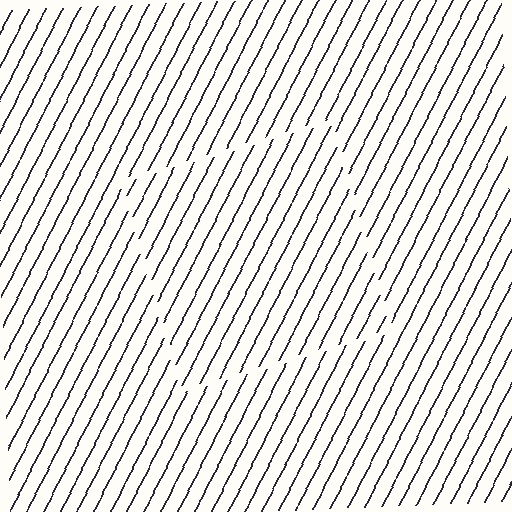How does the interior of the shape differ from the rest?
The interior of the shape contains the same grating, shifted by half a period — the contour is defined by the phase discontinuity where line-ends from the inner and outer gratings abut.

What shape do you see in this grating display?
An illusory square. The interior of the shape contains the same grating, shifted by half a period — the contour is defined by the phase discontinuity where line-ends from the inner and outer gratings abut.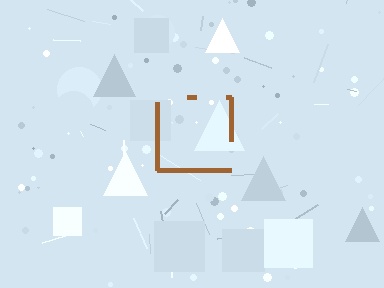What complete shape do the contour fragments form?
The contour fragments form a square.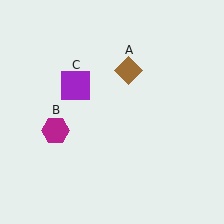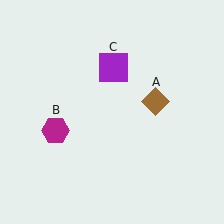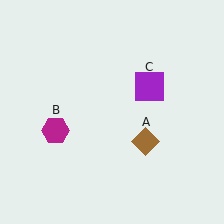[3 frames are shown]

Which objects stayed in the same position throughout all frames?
Magenta hexagon (object B) remained stationary.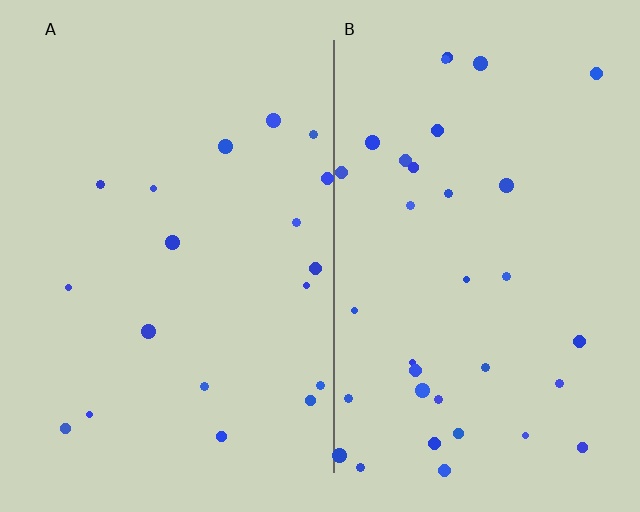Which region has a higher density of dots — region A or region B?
B (the right).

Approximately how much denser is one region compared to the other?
Approximately 1.8× — region B over region A.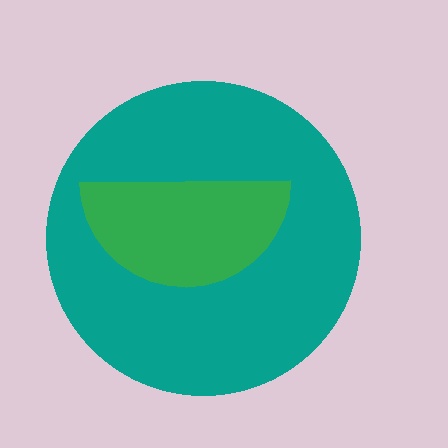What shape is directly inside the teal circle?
The green semicircle.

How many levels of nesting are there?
2.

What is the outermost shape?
The teal circle.